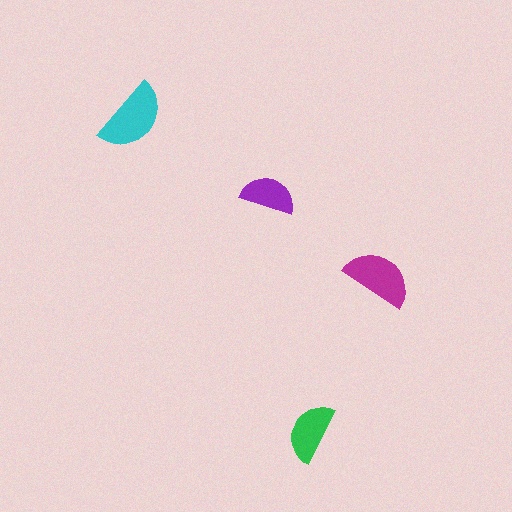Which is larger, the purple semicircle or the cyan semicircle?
The cyan one.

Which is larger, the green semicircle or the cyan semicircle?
The cyan one.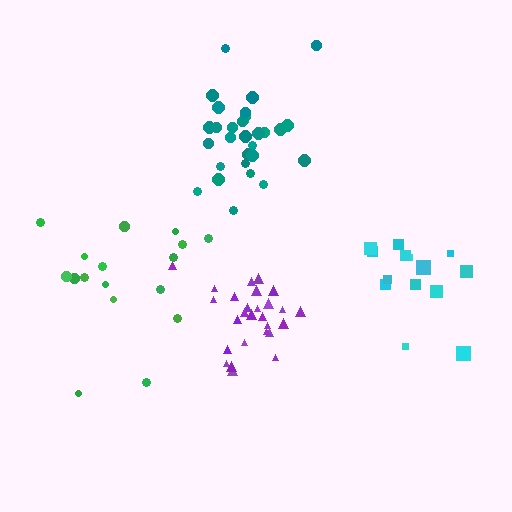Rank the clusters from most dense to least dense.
purple, teal, green, cyan.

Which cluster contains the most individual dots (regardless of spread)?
Teal (30).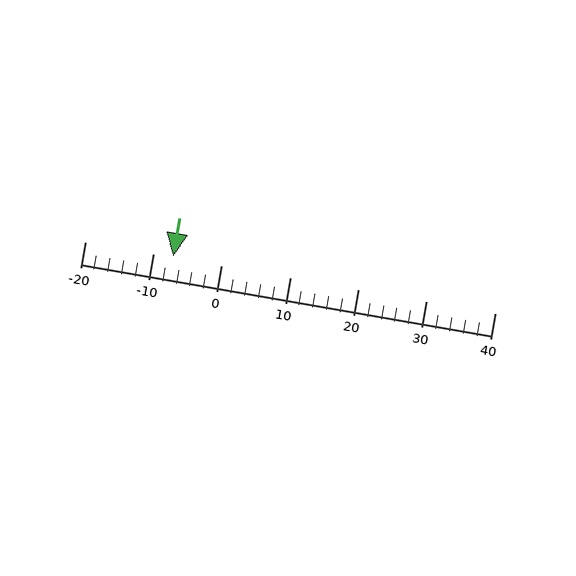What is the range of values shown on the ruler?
The ruler shows values from -20 to 40.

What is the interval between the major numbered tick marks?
The major tick marks are spaced 10 units apart.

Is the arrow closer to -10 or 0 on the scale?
The arrow is closer to -10.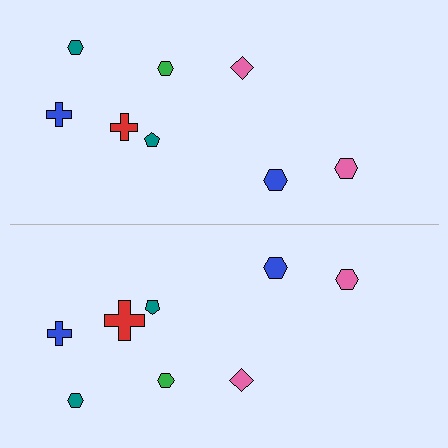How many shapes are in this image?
There are 16 shapes in this image.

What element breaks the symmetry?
The red cross on the bottom side has a different size than its mirror counterpart.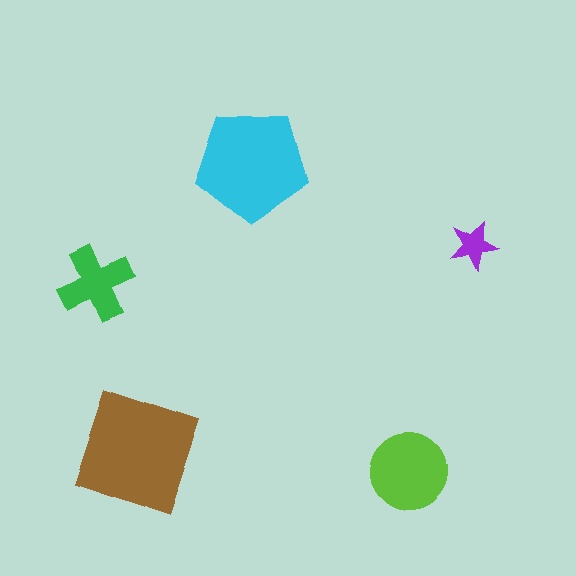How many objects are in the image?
There are 5 objects in the image.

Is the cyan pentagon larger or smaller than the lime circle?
Larger.